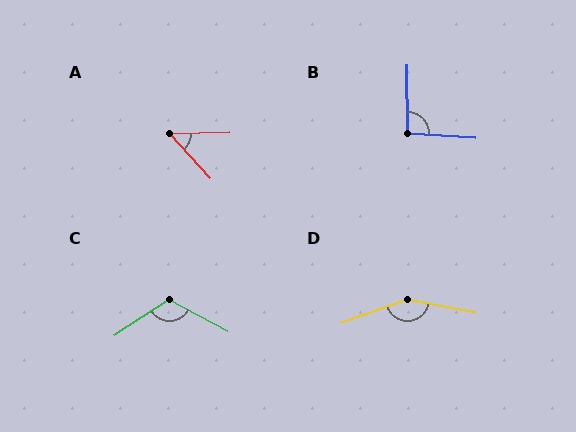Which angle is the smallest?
A, at approximately 49 degrees.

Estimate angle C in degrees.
Approximately 118 degrees.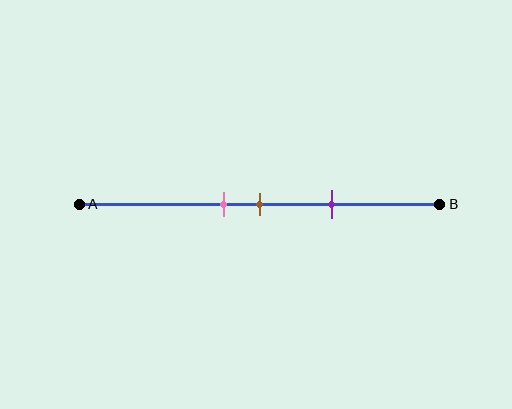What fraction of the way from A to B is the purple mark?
The purple mark is approximately 70% (0.7) of the way from A to B.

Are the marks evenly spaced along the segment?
Yes, the marks are approximately evenly spaced.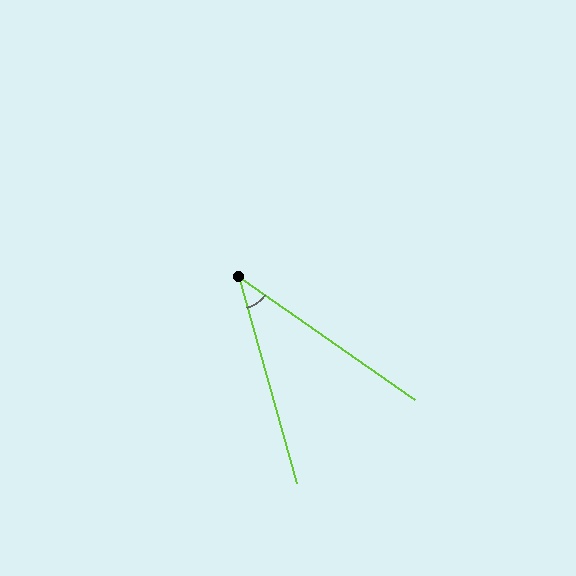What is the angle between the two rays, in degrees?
Approximately 39 degrees.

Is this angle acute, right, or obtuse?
It is acute.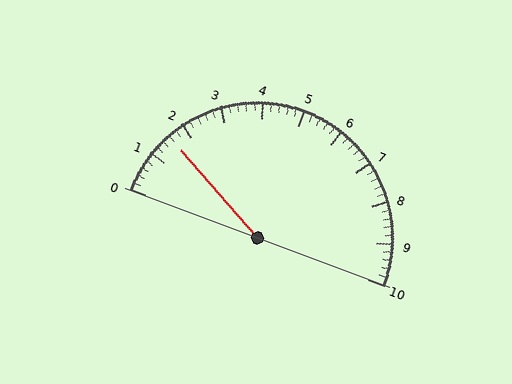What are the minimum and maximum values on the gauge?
The gauge ranges from 0 to 10.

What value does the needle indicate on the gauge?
The needle indicates approximately 1.6.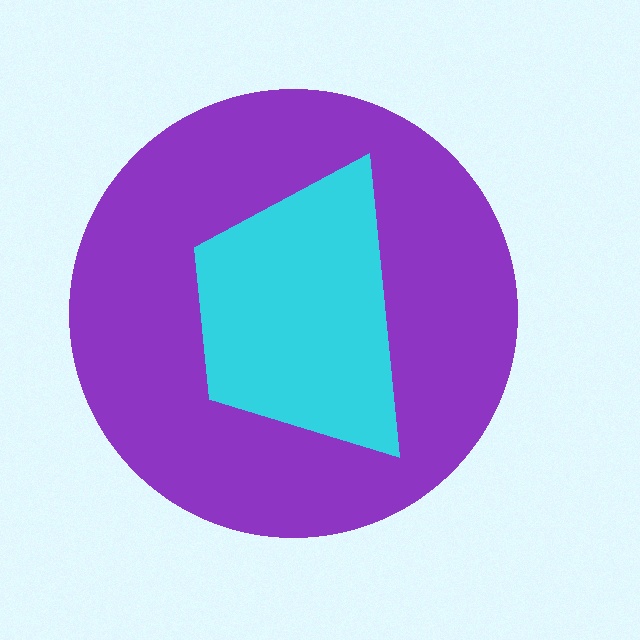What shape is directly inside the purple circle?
The cyan trapezoid.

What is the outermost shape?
The purple circle.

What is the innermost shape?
The cyan trapezoid.